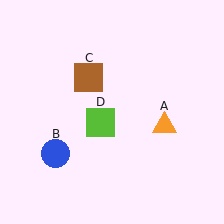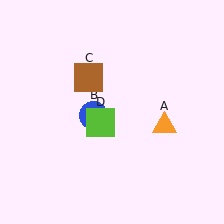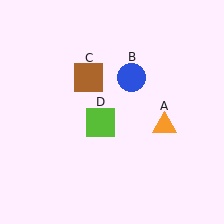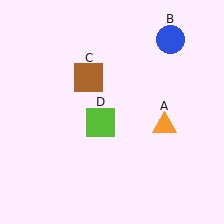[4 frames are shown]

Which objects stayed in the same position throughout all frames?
Orange triangle (object A) and brown square (object C) and lime square (object D) remained stationary.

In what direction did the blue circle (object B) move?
The blue circle (object B) moved up and to the right.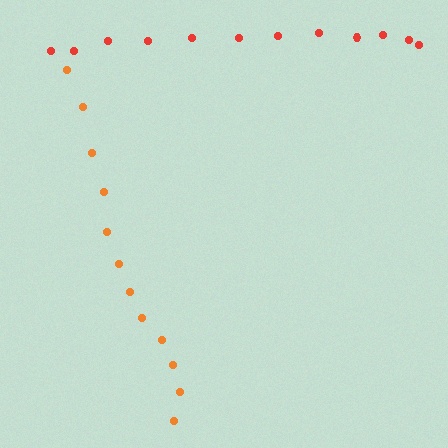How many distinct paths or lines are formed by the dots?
There are 2 distinct paths.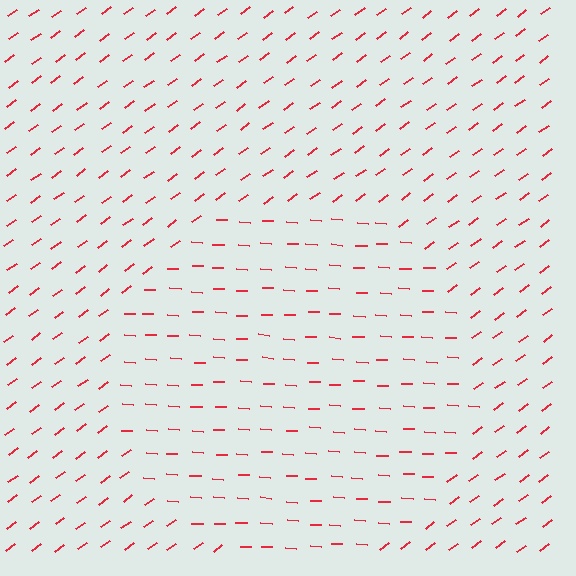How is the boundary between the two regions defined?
The boundary is defined purely by a change in line orientation (approximately 39 degrees difference). All lines are the same color and thickness.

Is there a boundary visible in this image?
Yes, there is a texture boundary formed by a change in line orientation.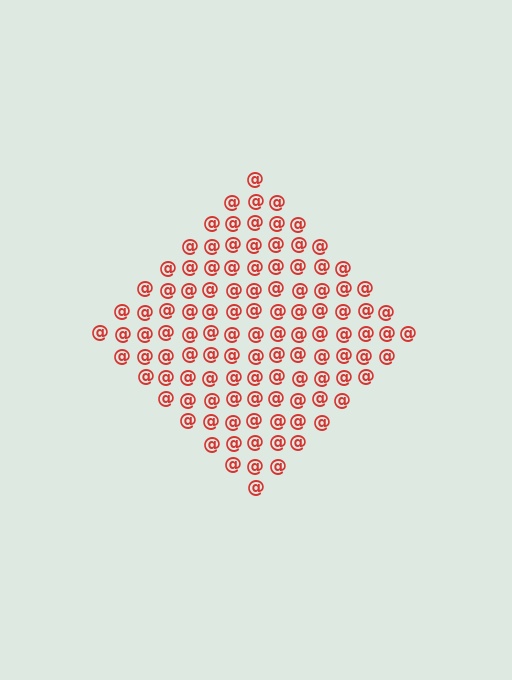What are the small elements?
The small elements are at signs.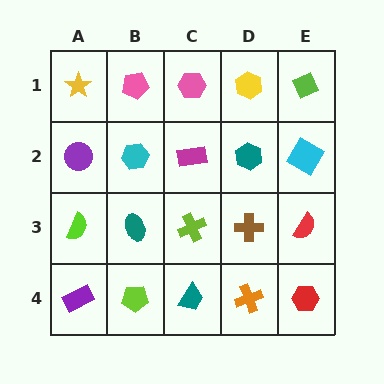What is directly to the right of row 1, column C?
A yellow hexagon.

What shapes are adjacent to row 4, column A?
A lime semicircle (row 3, column A), a lime pentagon (row 4, column B).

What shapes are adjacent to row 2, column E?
A lime diamond (row 1, column E), a red semicircle (row 3, column E), a teal hexagon (row 2, column D).